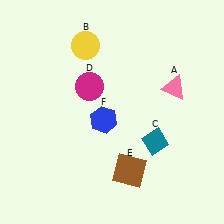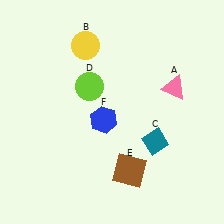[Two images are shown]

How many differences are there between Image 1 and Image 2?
There is 1 difference between the two images.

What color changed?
The circle (D) changed from magenta in Image 1 to lime in Image 2.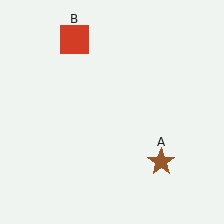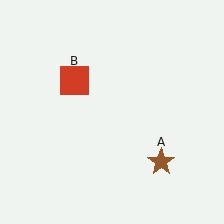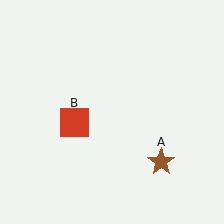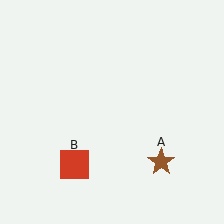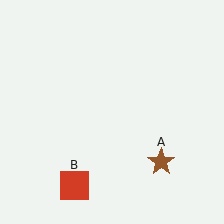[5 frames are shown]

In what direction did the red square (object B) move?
The red square (object B) moved down.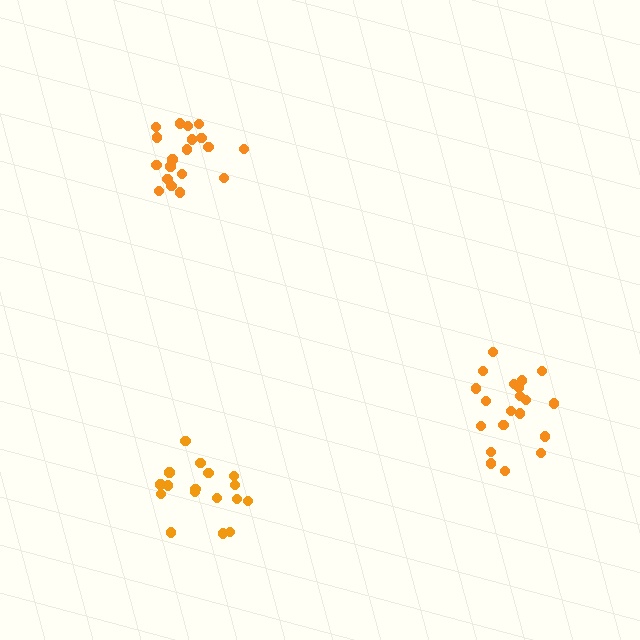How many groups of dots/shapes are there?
There are 3 groups.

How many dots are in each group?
Group 1: 17 dots, Group 2: 20 dots, Group 3: 19 dots (56 total).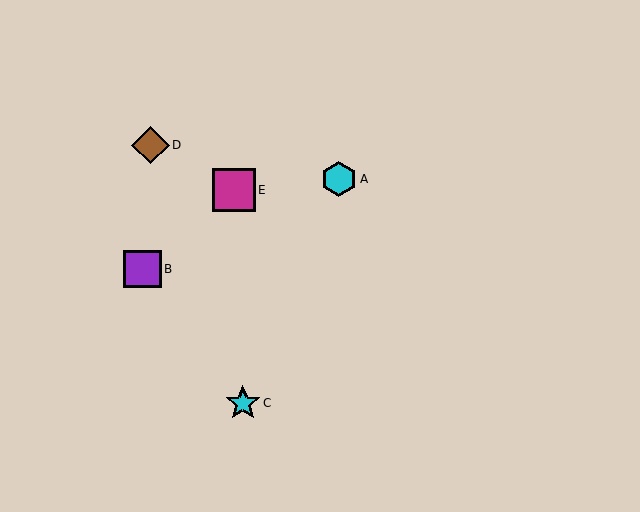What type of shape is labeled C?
Shape C is a cyan star.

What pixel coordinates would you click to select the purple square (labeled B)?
Click at (142, 269) to select the purple square B.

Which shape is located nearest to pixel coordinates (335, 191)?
The cyan hexagon (labeled A) at (339, 179) is nearest to that location.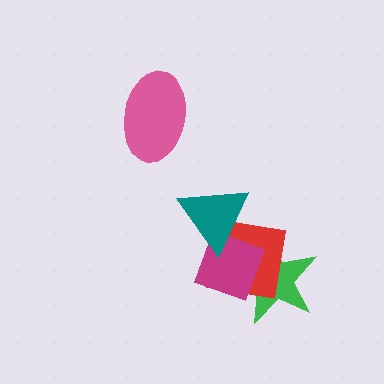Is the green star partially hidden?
Yes, it is partially covered by another shape.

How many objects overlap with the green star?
2 objects overlap with the green star.